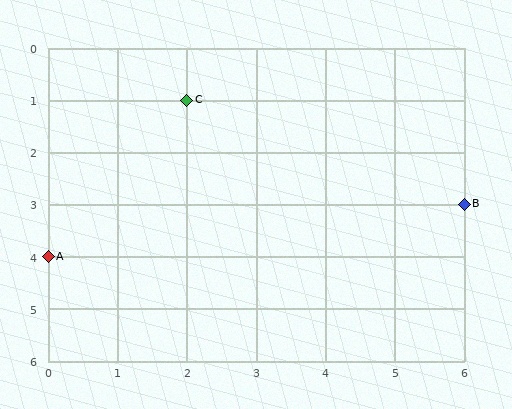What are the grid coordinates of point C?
Point C is at grid coordinates (2, 1).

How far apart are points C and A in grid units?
Points C and A are 2 columns and 3 rows apart (about 3.6 grid units diagonally).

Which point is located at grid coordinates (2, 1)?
Point C is at (2, 1).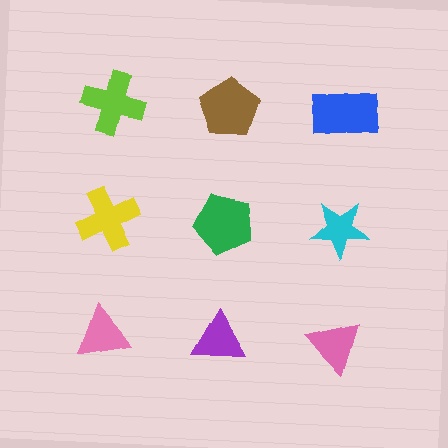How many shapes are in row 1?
3 shapes.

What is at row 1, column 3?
A blue rectangle.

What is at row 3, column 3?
A pink triangle.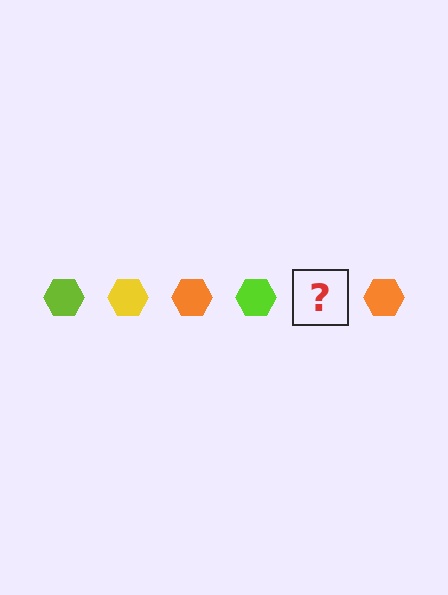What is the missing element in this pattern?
The missing element is a yellow hexagon.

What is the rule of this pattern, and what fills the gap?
The rule is that the pattern cycles through lime, yellow, orange hexagons. The gap should be filled with a yellow hexagon.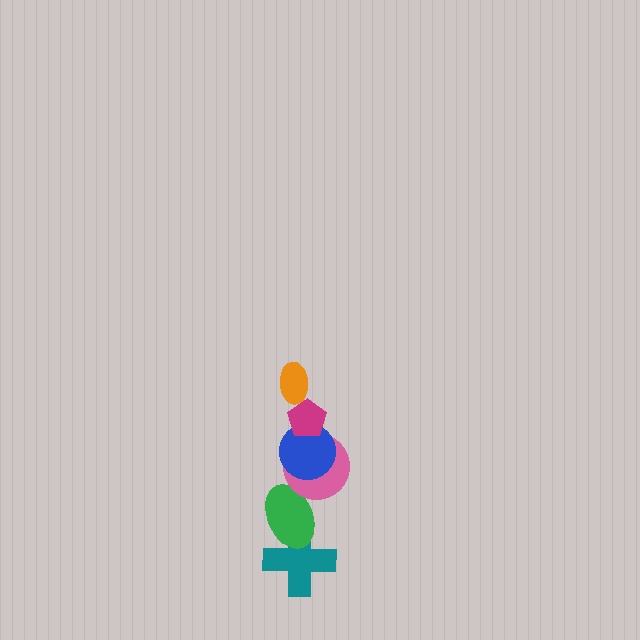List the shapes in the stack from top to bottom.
From top to bottom: the orange ellipse, the magenta pentagon, the blue circle, the pink circle, the green ellipse, the teal cross.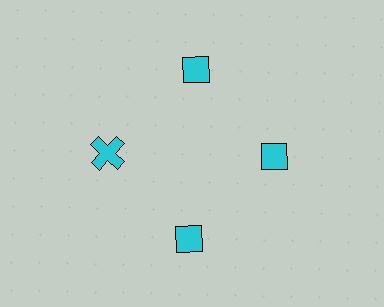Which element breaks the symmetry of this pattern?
The cyan cross at roughly the 9 o'clock position breaks the symmetry. All other shapes are cyan diamonds.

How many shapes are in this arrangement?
There are 4 shapes arranged in a ring pattern.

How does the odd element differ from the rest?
It has a different shape: cross instead of diamond.